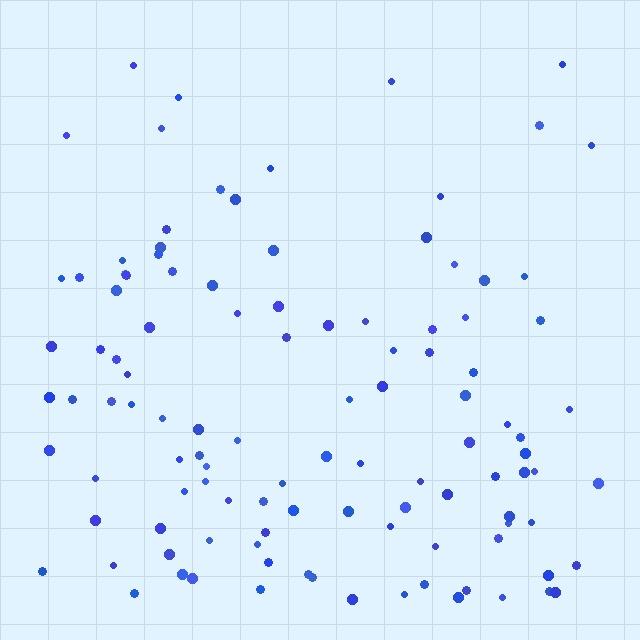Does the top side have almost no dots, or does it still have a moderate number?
Still a moderate number, just noticeably fewer than the bottom.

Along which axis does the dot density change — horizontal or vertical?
Vertical.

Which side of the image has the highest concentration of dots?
The bottom.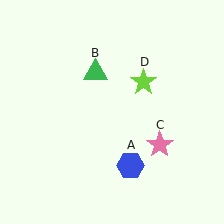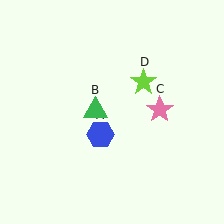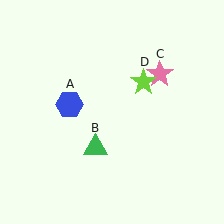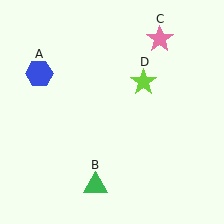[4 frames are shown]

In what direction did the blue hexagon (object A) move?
The blue hexagon (object A) moved up and to the left.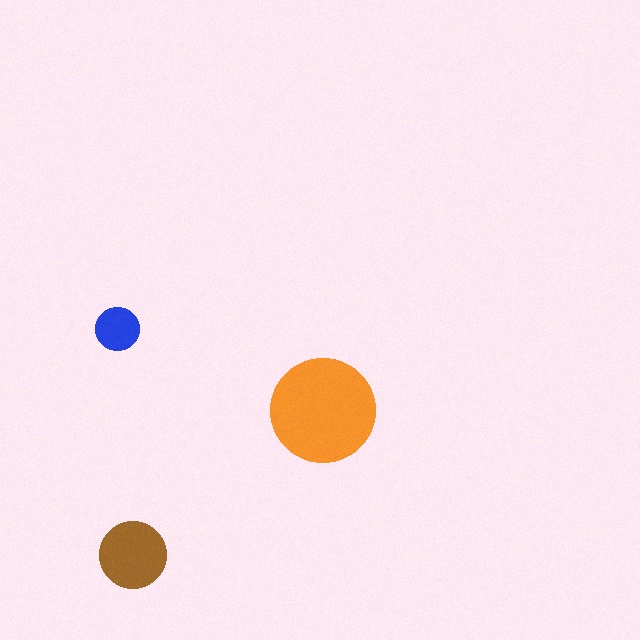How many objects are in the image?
There are 3 objects in the image.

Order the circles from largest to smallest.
the orange one, the brown one, the blue one.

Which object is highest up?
The blue circle is topmost.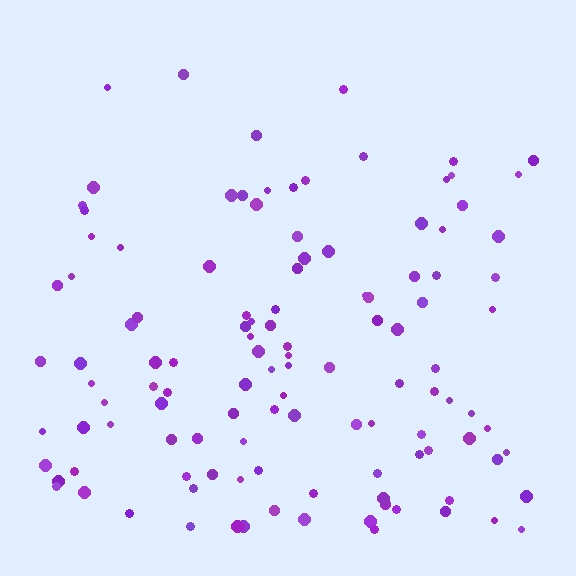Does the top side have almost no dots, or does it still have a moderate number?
Still a moderate number, just noticeably fewer than the bottom.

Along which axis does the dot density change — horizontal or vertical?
Vertical.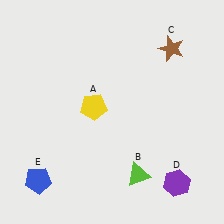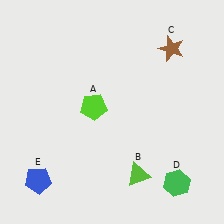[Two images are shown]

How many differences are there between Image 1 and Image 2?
There are 2 differences between the two images.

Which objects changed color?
A changed from yellow to lime. D changed from purple to green.